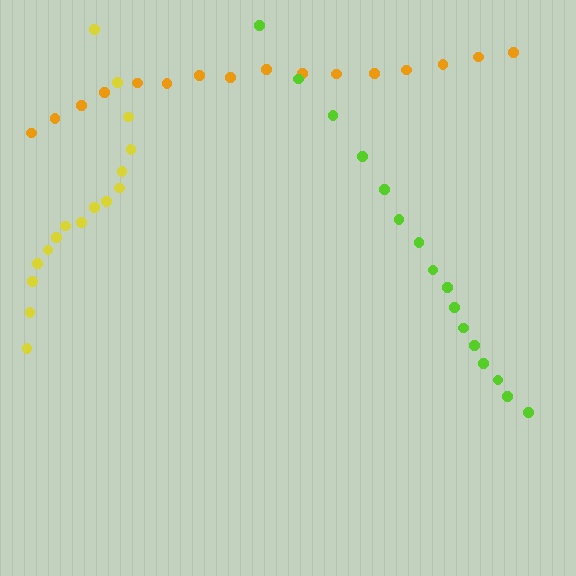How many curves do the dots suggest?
There are 3 distinct paths.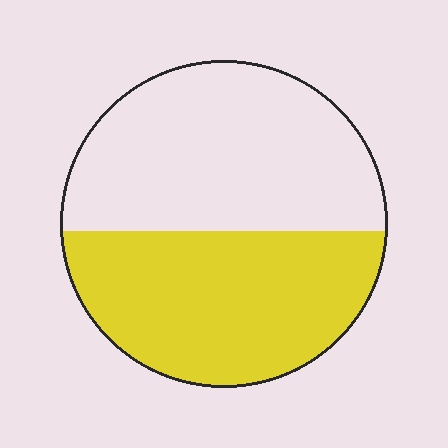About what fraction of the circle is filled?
About one half (1/2).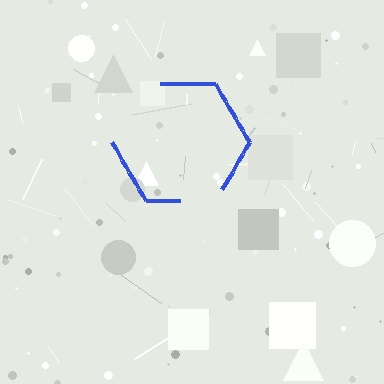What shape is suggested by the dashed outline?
The dashed outline suggests a hexagon.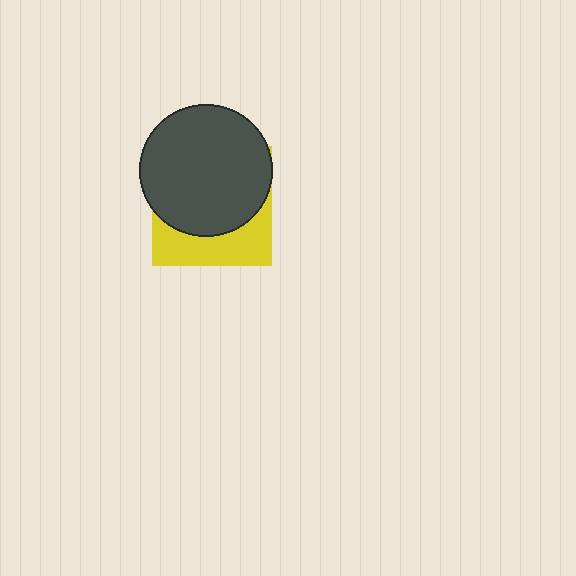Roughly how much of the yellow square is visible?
A small part of it is visible (roughly 33%).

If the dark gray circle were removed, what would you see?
You would see the complete yellow square.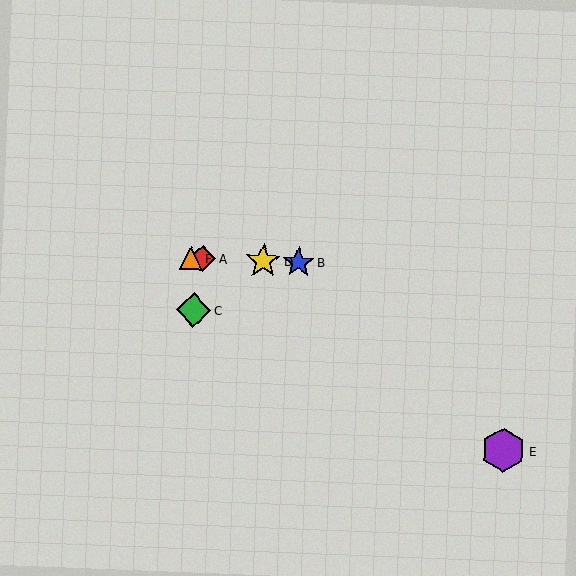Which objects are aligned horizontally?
Objects A, B, D, F are aligned horizontally.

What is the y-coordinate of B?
Object B is at y≈262.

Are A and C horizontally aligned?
No, A is at y≈258 and C is at y≈310.